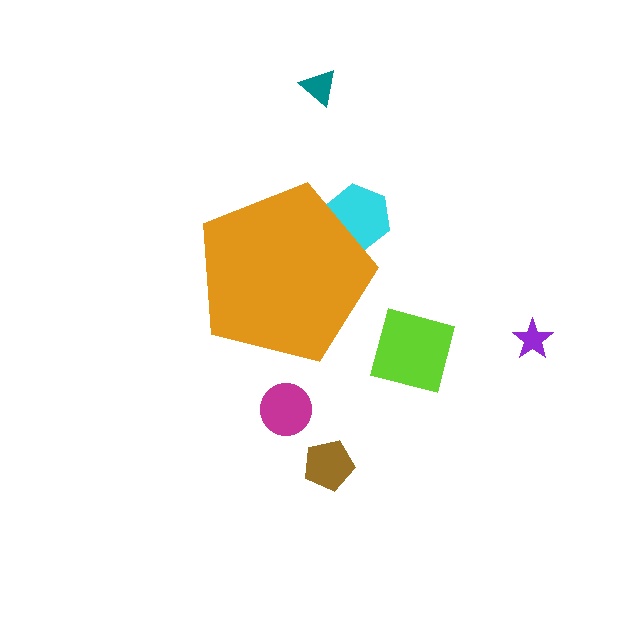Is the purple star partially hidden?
No, the purple star is fully visible.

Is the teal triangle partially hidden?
No, the teal triangle is fully visible.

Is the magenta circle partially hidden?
No, the magenta circle is fully visible.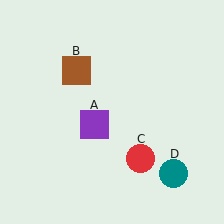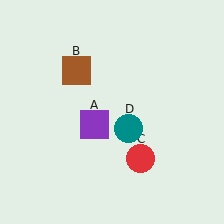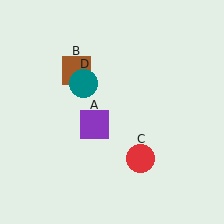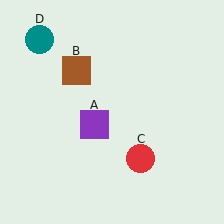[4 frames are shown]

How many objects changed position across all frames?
1 object changed position: teal circle (object D).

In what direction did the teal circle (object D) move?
The teal circle (object D) moved up and to the left.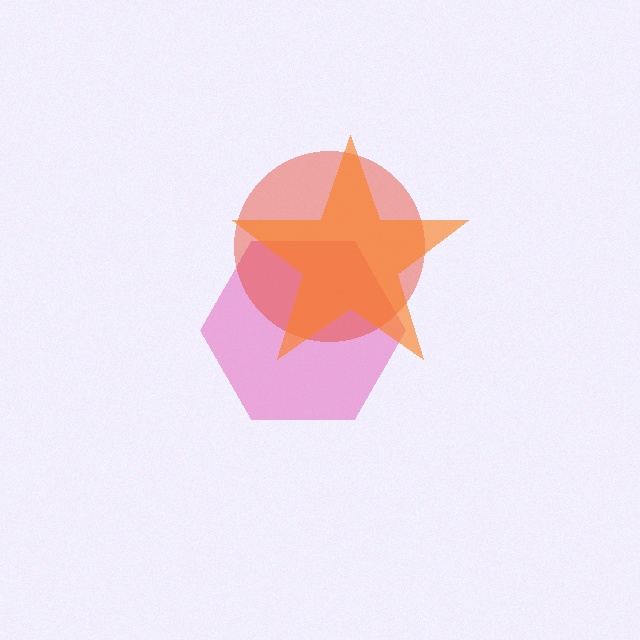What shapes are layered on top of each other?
The layered shapes are: a pink hexagon, a red circle, an orange star.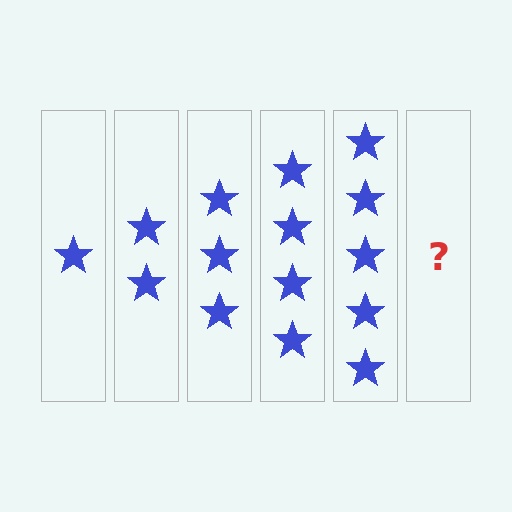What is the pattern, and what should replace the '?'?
The pattern is that each step adds one more star. The '?' should be 6 stars.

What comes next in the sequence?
The next element should be 6 stars.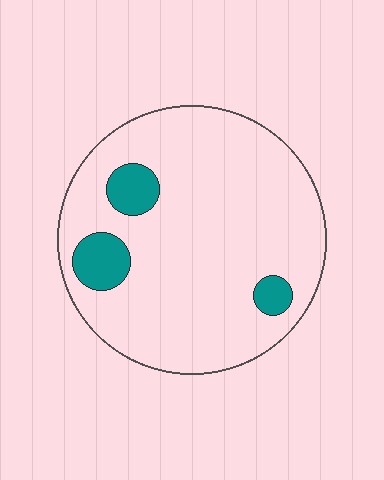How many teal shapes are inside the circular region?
3.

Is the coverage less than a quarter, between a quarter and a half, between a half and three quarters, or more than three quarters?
Less than a quarter.